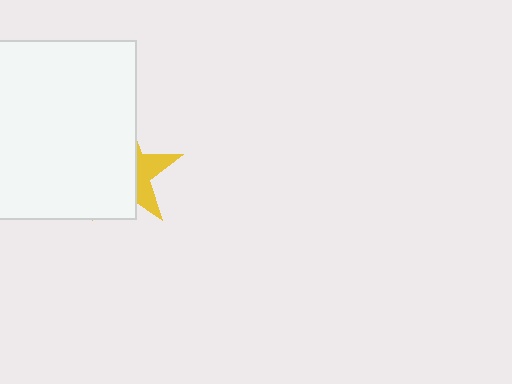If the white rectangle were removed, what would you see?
You would see the complete yellow star.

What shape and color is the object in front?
The object in front is a white rectangle.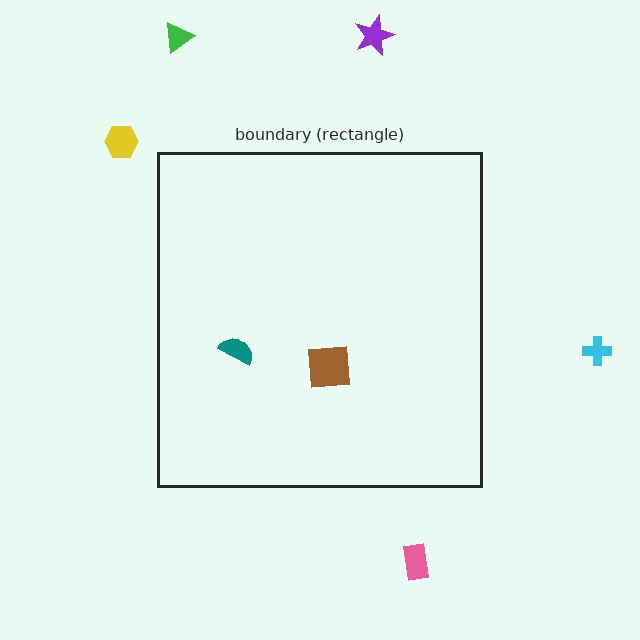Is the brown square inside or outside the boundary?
Inside.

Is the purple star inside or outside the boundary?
Outside.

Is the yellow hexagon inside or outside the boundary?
Outside.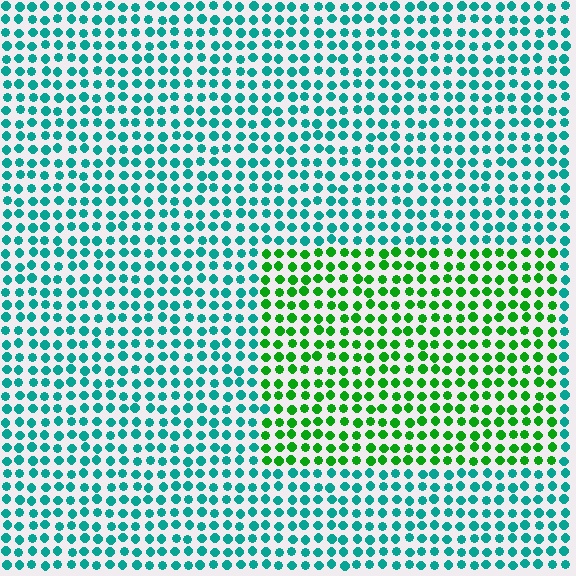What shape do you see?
I see a rectangle.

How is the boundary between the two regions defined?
The boundary is defined purely by a slight shift in hue (about 50 degrees). Spacing, size, and orientation are identical on both sides.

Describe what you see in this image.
The image is filled with small teal elements in a uniform arrangement. A rectangle-shaped region is visible where the elements are tinted to a slightly different hue, forming a subtle color boundary.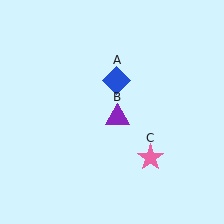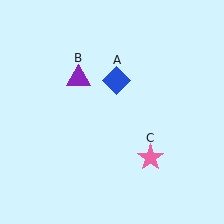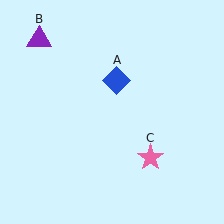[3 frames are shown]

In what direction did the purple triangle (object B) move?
The purple triangle (object B) moved up and to the left.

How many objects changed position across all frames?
1 object changed position: purple triangle (object B).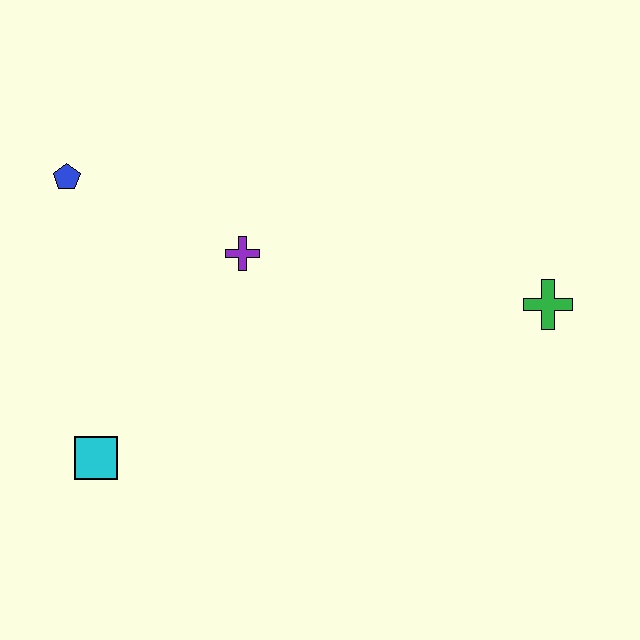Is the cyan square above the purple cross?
No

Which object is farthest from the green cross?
The blue pentagon is farthest from the green cross.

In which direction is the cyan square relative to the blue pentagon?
The cyan square is below the blue pentagon.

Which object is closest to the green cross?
The purple cross is closest to the green cross.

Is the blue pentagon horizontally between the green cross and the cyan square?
No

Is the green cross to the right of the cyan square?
Yes